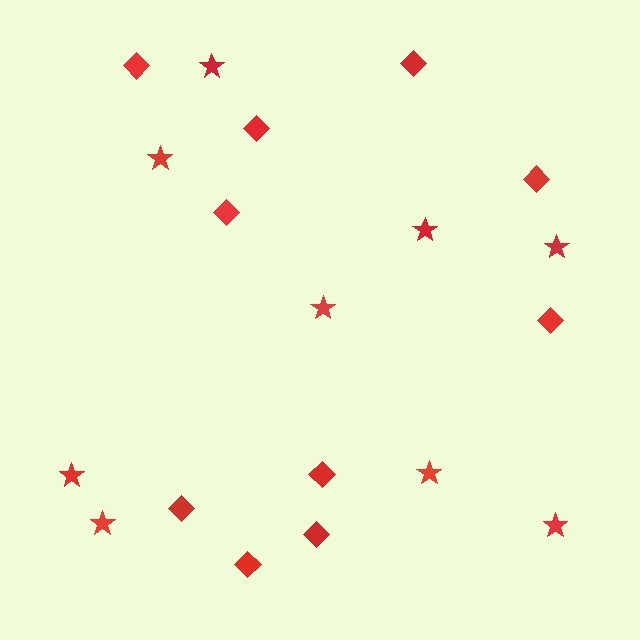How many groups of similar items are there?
There are 2 groups: one group of stars (9) and one group of diamonds (10).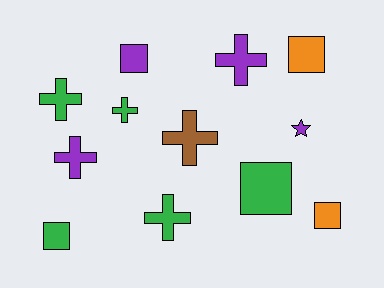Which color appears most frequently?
Green, with 5 objects.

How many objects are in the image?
There are 12 objects.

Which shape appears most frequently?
Cross, with 6 objects.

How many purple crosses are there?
There are 2 purple crosses.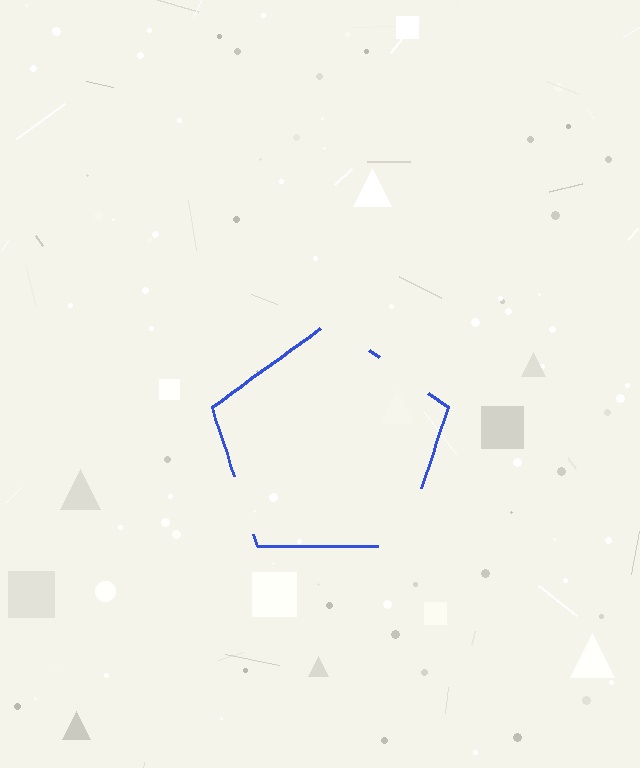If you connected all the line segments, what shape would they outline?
They would outline a pentagon.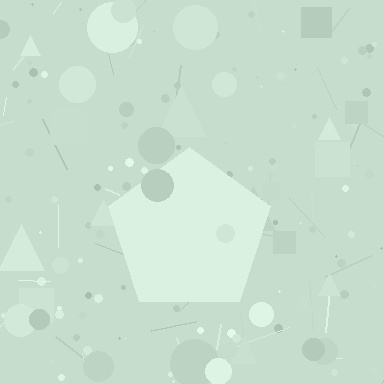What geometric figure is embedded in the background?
A pentagon is embedded in the background.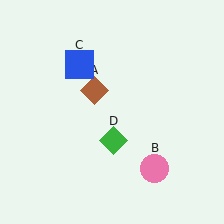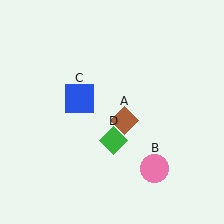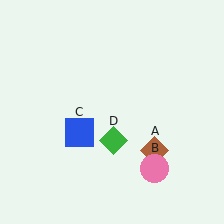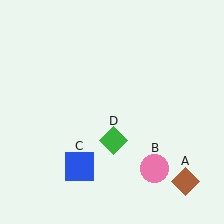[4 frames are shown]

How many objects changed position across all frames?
2 objects changed position: brown diamond (object A), blue square (object C).